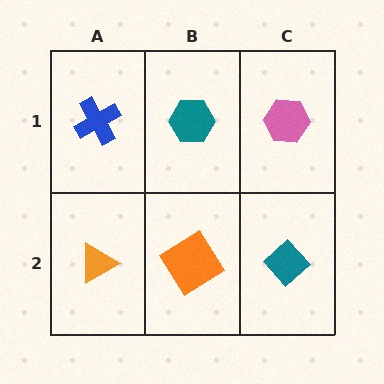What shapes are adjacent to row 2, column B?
A teal hexagon (row 1, column B), an orange triangle (row 2, column A), a teal diamond (row 2, column C).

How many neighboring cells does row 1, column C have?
2.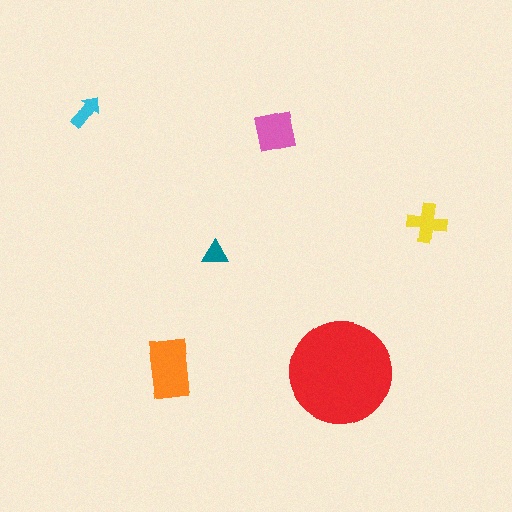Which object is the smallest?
The teal triangle.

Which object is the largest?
The red circle.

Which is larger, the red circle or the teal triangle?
The red circle.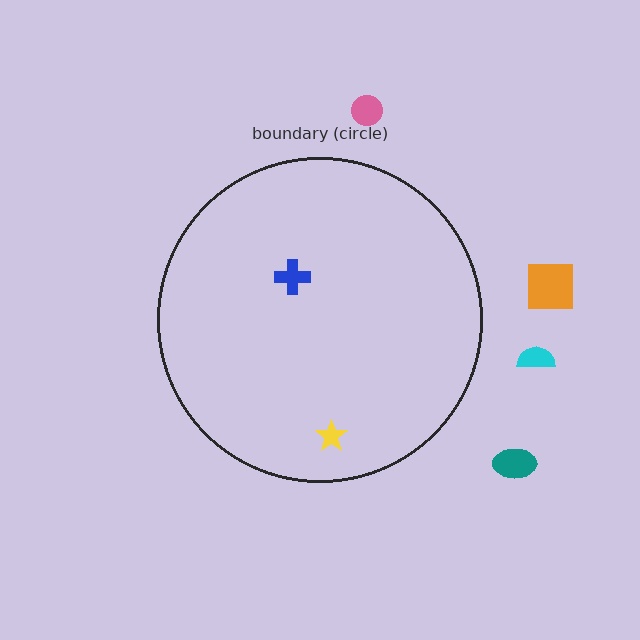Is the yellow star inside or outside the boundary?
Inside.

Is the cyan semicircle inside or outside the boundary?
Outside.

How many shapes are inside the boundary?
2 inside, 4 outside.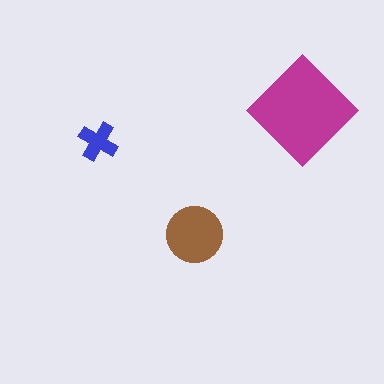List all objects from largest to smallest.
The magenta diamond, the brown circle, the blue cross.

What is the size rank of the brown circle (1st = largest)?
2nd.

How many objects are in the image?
There are 3 objects in the image.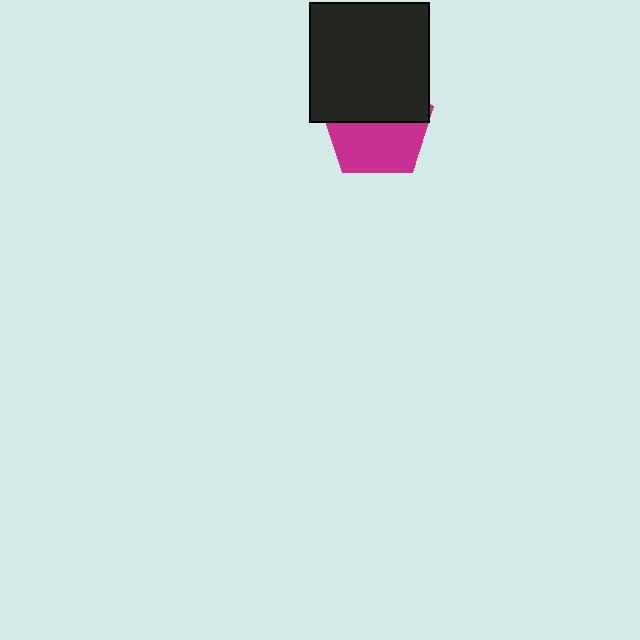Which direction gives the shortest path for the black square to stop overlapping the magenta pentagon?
Moving up gives the shortest separation.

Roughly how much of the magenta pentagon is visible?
About half of it is visible (roughly 51%).